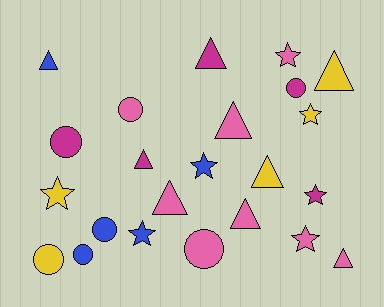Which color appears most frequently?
Pink, with 8 objects.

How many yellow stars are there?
There are 2 yellow stars.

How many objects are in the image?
There are 23 objects.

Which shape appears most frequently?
Triangle, with 9 objects.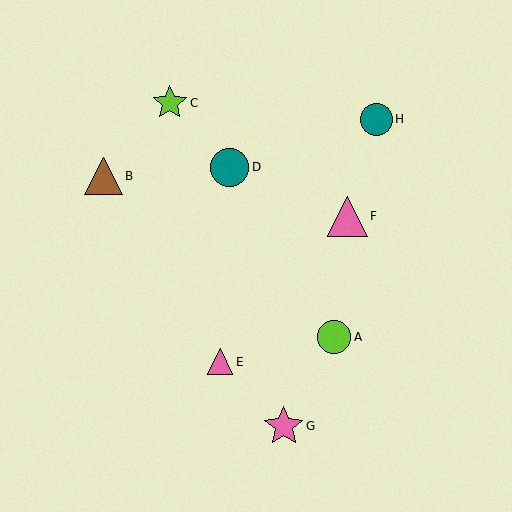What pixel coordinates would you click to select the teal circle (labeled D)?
Click at (230, 167) to select the teal circle D.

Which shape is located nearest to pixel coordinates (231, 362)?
The pink triangle (labeled E) at (220, 362) is nearest to that location.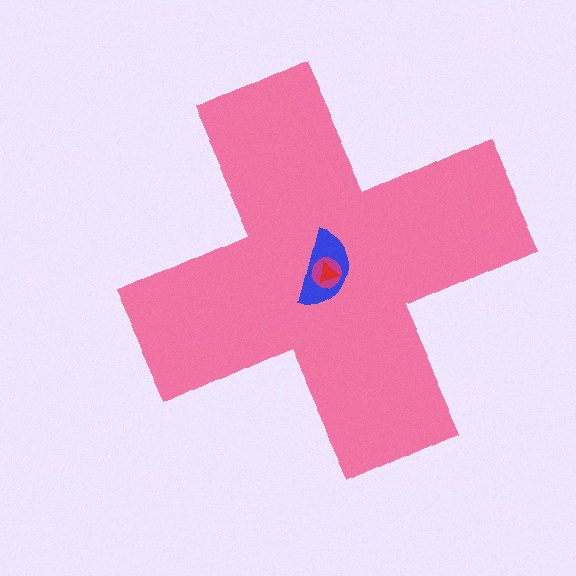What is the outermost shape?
The pink cross.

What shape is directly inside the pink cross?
The blue semicircle.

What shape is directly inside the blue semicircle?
The magenta circle.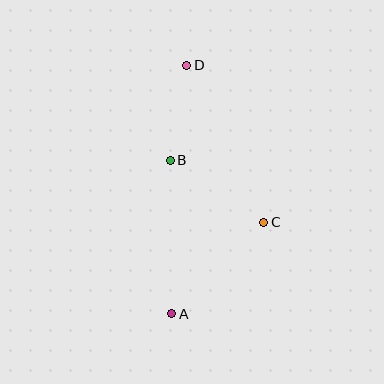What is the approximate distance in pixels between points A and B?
The distance between A and B is approximately 153 pixels.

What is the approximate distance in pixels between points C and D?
The distance between C and D is approximately 175 pixels.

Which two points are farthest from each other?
Points A and D are farthest from each other.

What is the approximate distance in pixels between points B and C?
The distance between B and C is approximately 112 pixels.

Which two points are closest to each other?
Points B and D are closest to each other.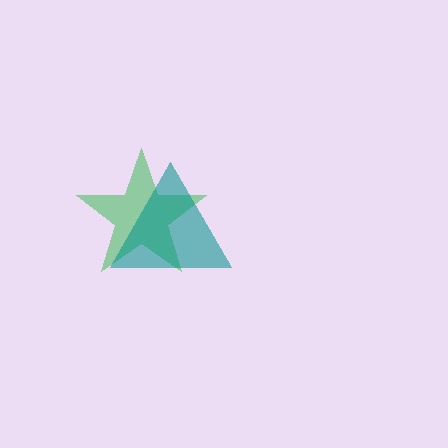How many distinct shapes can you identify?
There are 2 distinct shapes: a green star, a teal triangle.